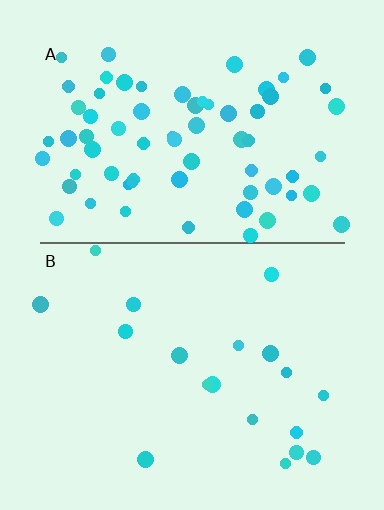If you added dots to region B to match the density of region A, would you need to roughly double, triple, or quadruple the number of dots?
Approximately quadruple.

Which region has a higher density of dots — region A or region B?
A (the top).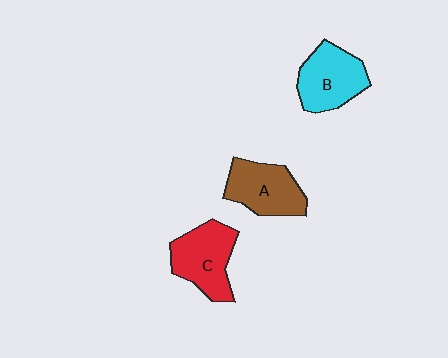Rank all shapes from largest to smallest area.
From largest to smallest: C (red), B (cyan), A (brown).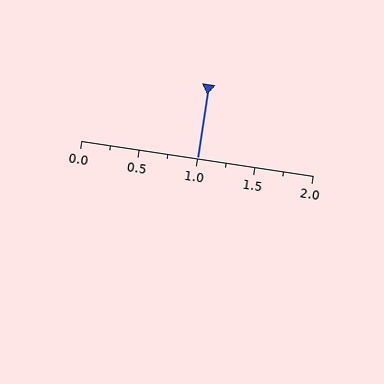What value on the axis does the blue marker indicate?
The marker indicates approximately 1.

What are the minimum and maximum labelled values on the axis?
The axis runs from 0.0 to 2.0.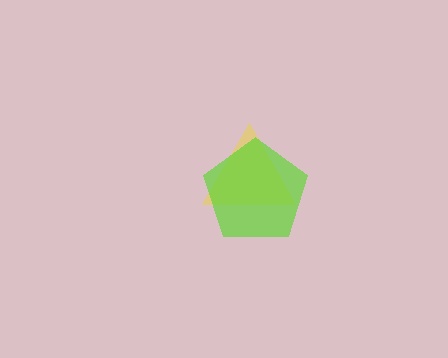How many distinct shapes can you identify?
There are 2 distinct shapes: a yellow triangle, a lime pentagon.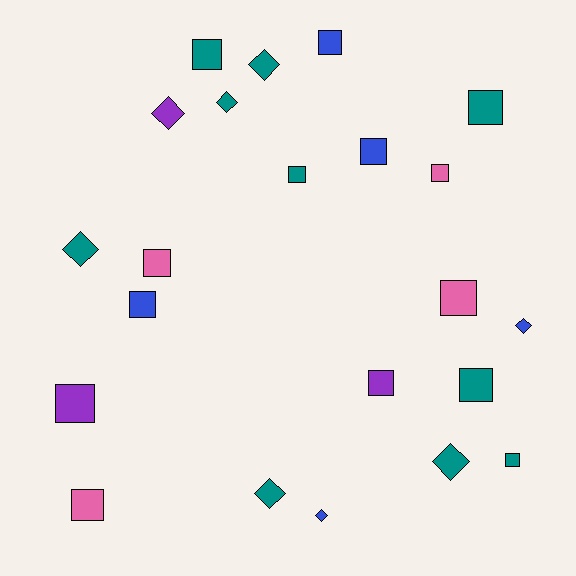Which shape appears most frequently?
Square, with 14 objects.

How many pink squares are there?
There are 4 pink squares.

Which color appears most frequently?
Teal, with 10 objects.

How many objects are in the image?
There are 22 objects.